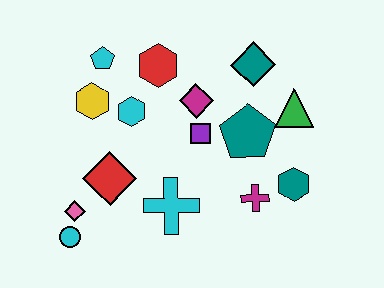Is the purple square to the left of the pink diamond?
No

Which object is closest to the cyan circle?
The pink diamond is closest to the cyan circle.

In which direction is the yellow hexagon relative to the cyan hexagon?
The yellow hexagon is to the left of the cyan hexagon.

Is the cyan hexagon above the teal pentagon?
Yes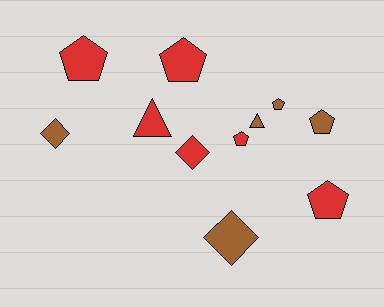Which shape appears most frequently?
Pentagon, with 6 objects.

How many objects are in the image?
There are 11 objects.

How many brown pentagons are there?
There are 2 brown pentagons.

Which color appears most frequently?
Red, with 6 objects.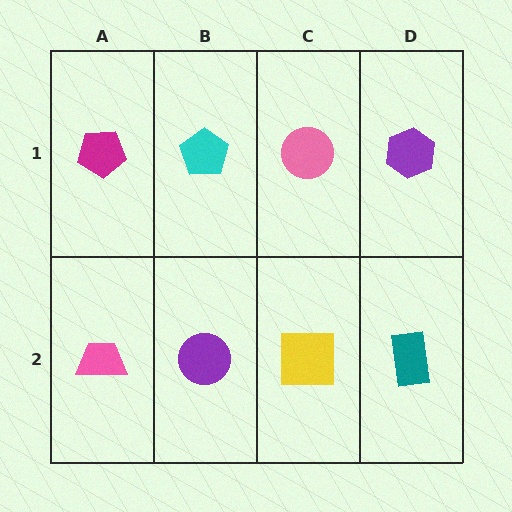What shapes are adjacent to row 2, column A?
A magenta pentagon (row 1, column A), a purple circle (row 2, column B).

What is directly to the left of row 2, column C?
A purple circle.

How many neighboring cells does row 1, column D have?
2.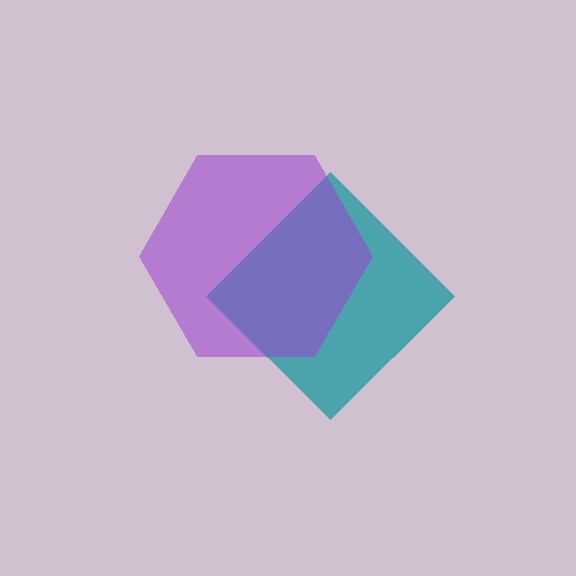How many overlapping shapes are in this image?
There are 2 overlapping shapes in the image.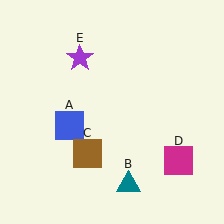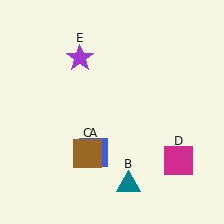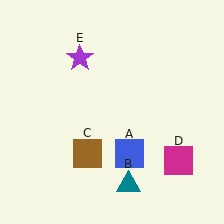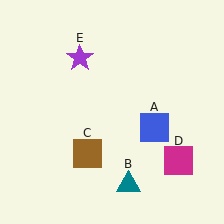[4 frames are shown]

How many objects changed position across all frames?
1 object changed position: blue square (object A).